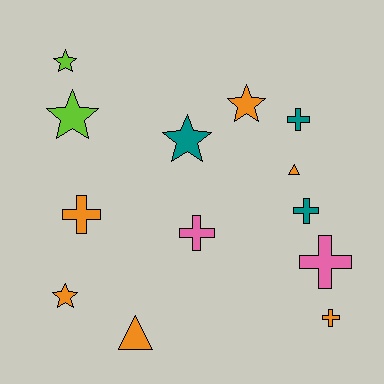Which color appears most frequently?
Orange, with 6 objects.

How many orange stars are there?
There are 2 orange stars.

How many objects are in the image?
There are 13 objects.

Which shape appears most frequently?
Cross, with 6 objects.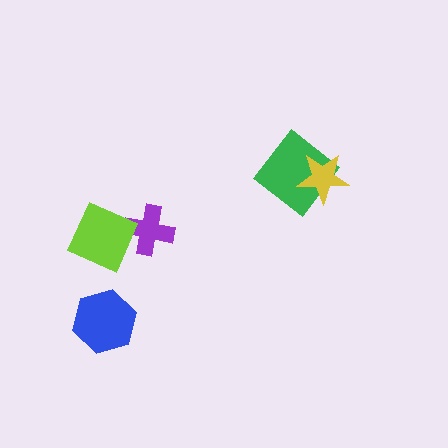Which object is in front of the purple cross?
The lime diamond is in front of the purple cross.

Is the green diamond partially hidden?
Yes, it is partially covered by another shape.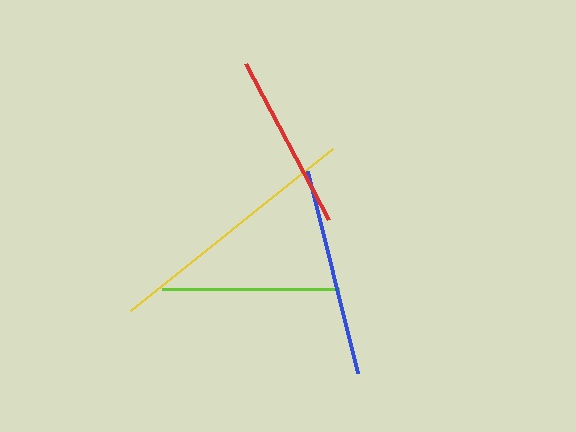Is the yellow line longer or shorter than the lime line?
The yellow line is longer than the lime line.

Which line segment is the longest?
The yellow line is the longest at approximately 259 pixels.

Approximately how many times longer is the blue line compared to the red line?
The blue line is approximately 1.2 times the length of the red line.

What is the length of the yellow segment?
The yellow segment is approximately 259 pixels long.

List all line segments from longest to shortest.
From longest to shortest: yellow, blue, lime, red.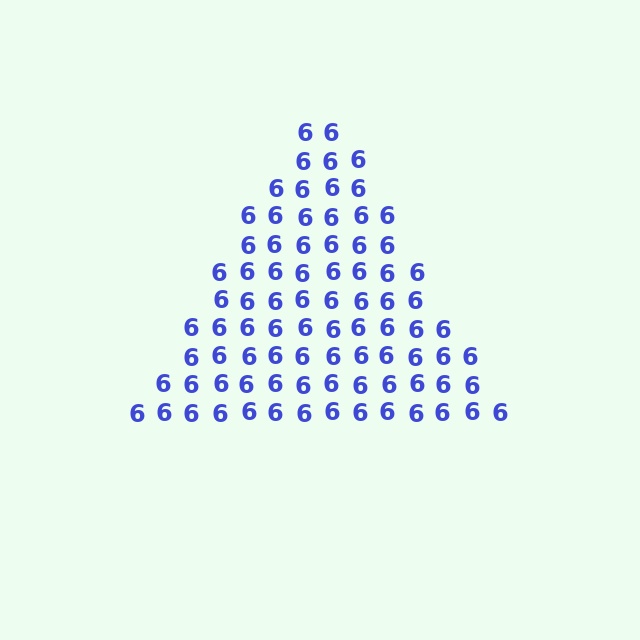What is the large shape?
The large shape is a triangle.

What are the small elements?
The small elements are digit 6's.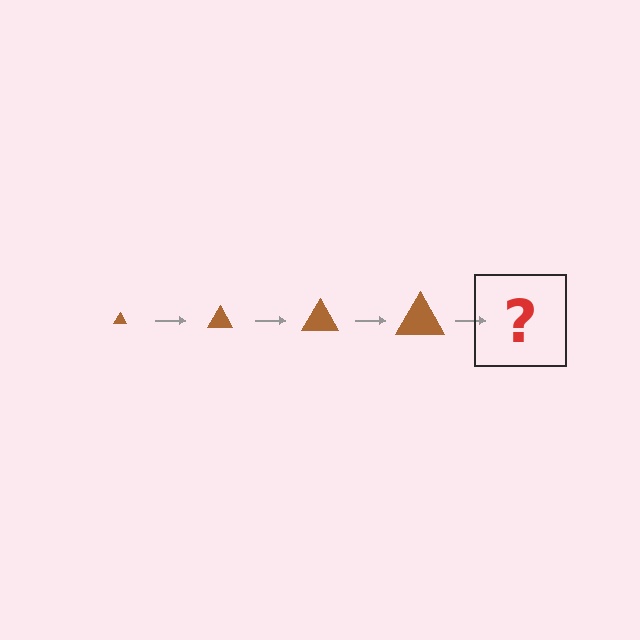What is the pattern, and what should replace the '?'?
The pattern is that the triangle gets progressively larger each step. The '?' should be a brown triangle, larger than the previous one.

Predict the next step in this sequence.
The next step is a brown triangle, larger than the previous one.